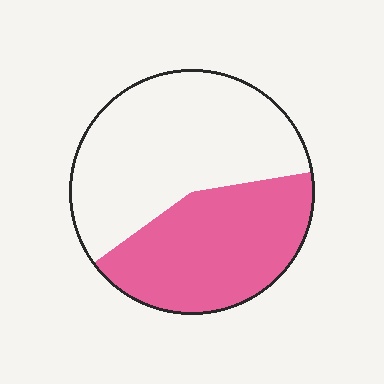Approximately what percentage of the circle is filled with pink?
Approximately 45%.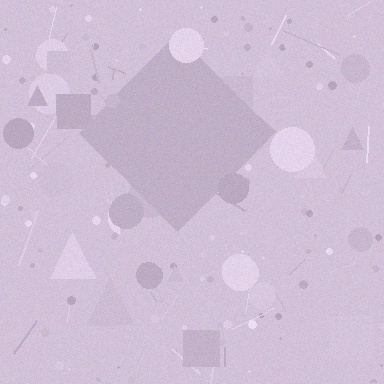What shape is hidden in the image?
A diamond is hidden in the image.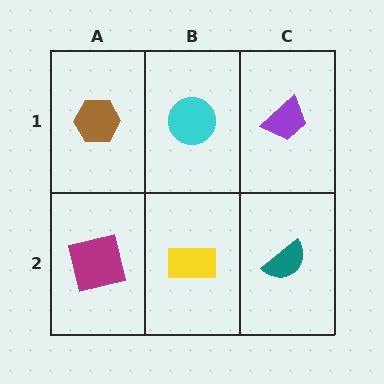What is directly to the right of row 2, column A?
A yellow rectangle.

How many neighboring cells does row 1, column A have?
2.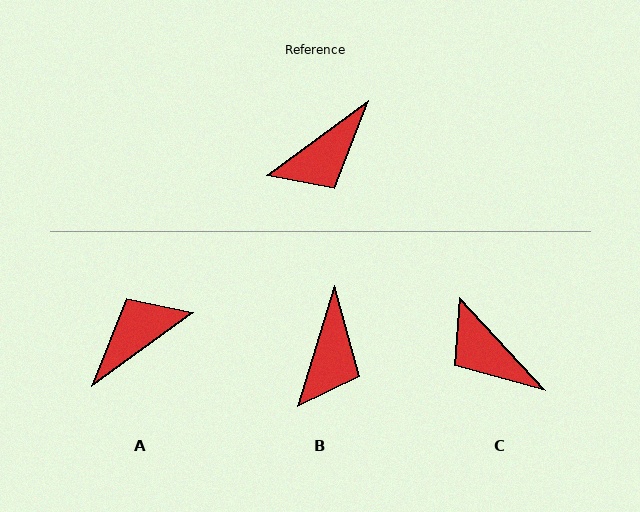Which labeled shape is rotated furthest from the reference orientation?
A, about 180 degrees away.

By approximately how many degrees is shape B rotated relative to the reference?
Approximately 37 degrees counter-clockwise.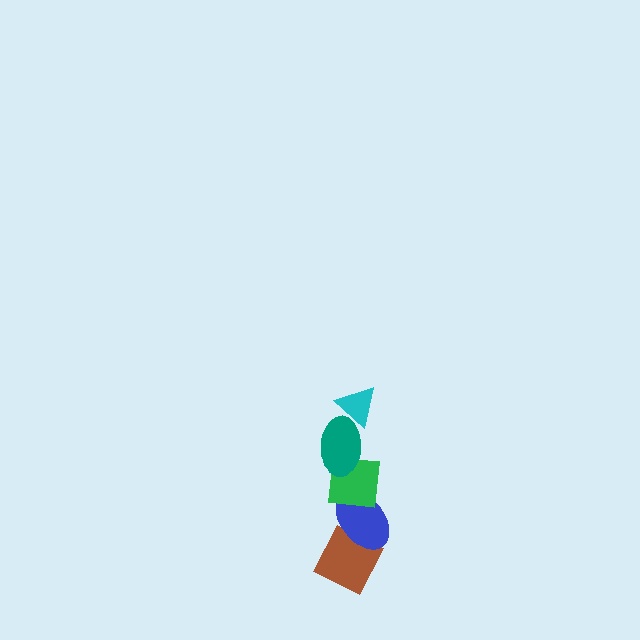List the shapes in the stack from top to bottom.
From top to bottom: the cyan triangle, the teal ellipse, the green square, the blue ellipse, the brown diamond.